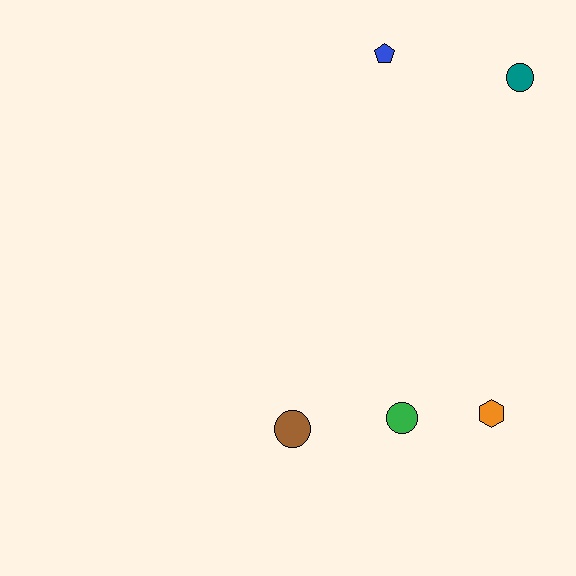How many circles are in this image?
There are 3 circles.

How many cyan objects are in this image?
There are no cyan objects.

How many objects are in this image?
There are 5 objects.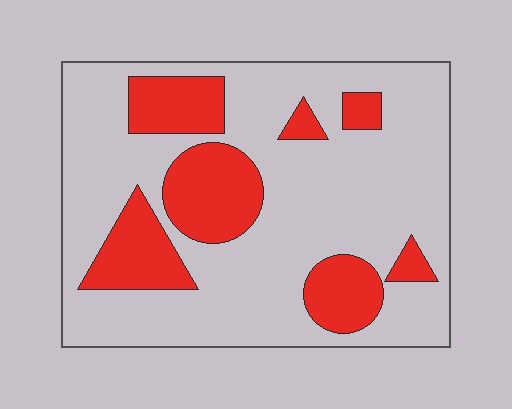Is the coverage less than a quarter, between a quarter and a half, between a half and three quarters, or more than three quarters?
Between a quarter and a half.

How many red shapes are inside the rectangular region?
7.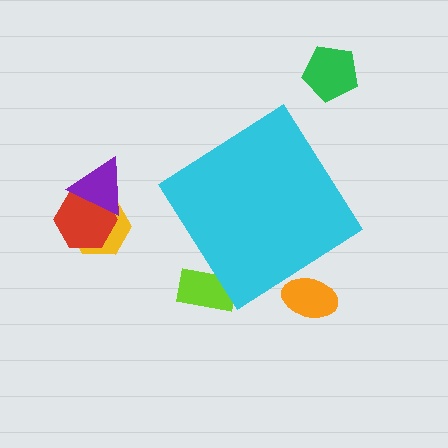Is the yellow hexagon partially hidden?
No, the yellow hexagon is fully visible.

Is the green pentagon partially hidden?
No, the green pentagon is fully visible.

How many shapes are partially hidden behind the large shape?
2 shapes are partially hidden.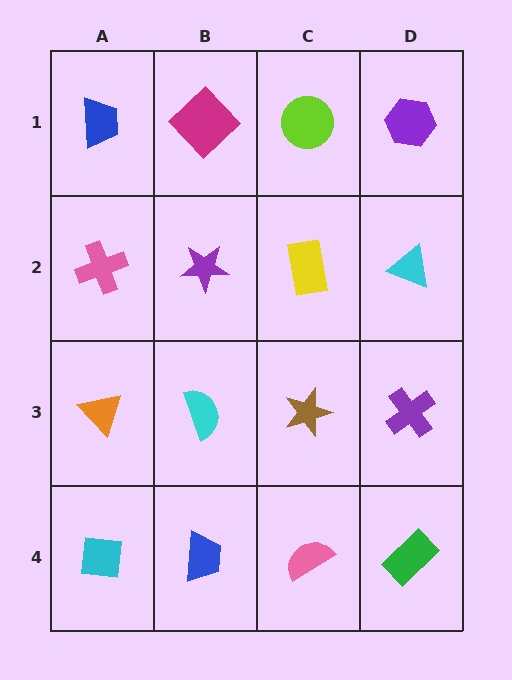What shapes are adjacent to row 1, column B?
A purple star (row 2, column B), a blue trapezoid (row 1, column A), a lime circle (row 1, column C).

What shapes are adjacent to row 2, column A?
A blue trapezoid (row 1, column A), an orange triangle (row 3, column A), a purple star (row 2, column B).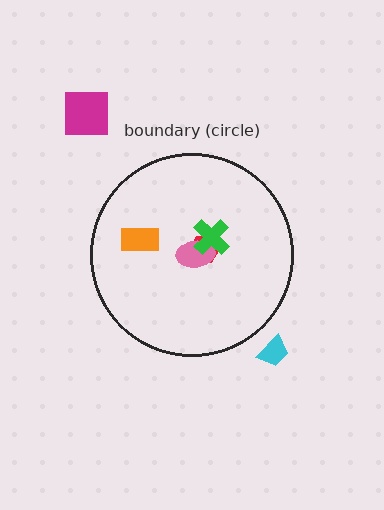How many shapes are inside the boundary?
4 inside, 2 outside.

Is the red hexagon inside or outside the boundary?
Inside.